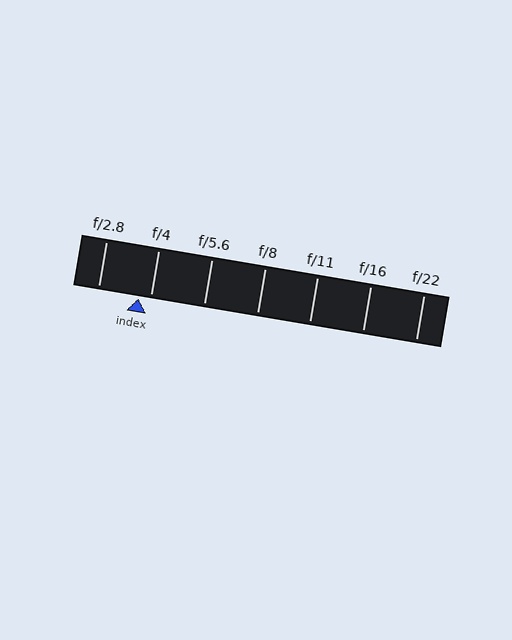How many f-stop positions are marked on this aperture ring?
There are 7 f-stop positions marked.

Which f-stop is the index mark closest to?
The index mark is closest to f/4.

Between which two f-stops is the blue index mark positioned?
The index mark is between f/2.8 and f/4.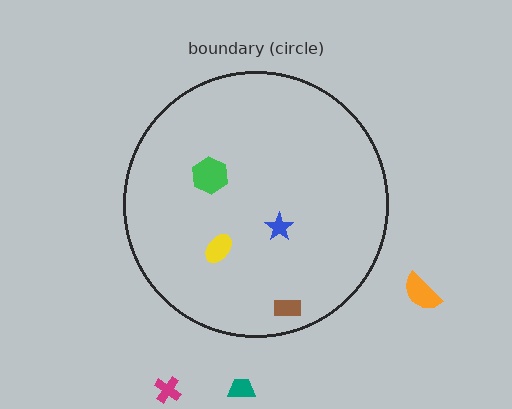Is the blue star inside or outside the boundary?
Inside.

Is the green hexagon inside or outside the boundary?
Inside.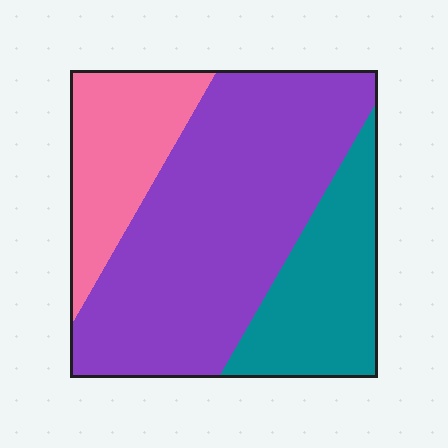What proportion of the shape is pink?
Pink covers roughly 20% of the shape.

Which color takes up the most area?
Purple, at roughly 55%.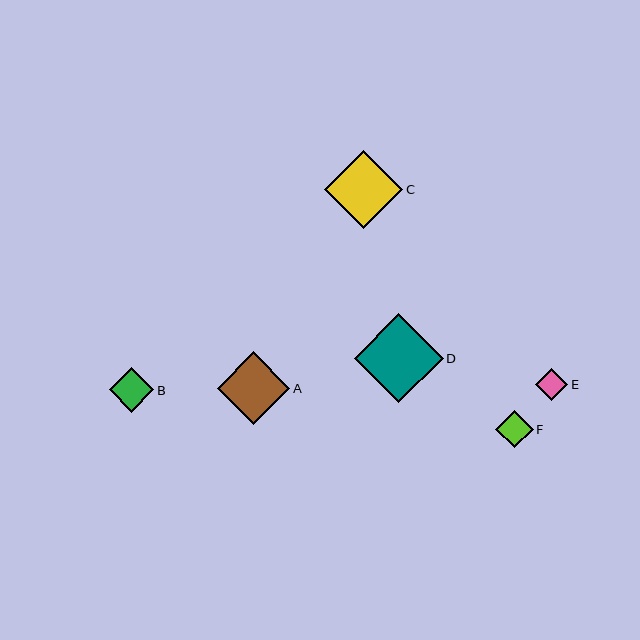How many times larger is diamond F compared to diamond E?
Diamond F is approximately 1.2 times the size of diamond E.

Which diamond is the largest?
Diamond D is the largest with a size of approximately 89 pixels.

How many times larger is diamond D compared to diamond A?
Diamond D is approximately 1.2 times the size of diamond A.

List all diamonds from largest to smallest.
From largest to smallest: D, C, A, B, F, E.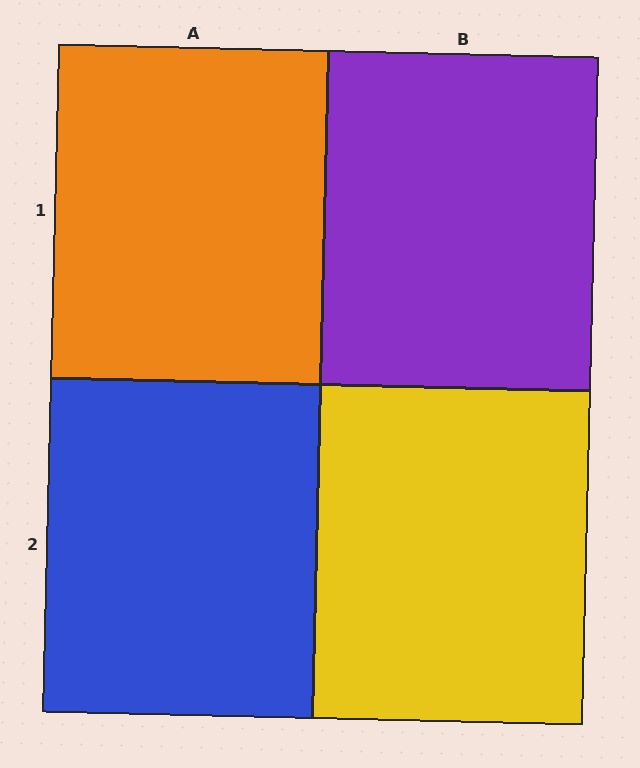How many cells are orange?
1 cell is orange.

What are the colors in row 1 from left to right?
Orange, purple.